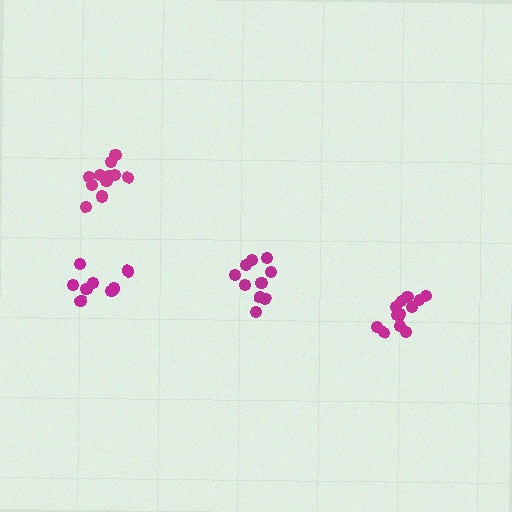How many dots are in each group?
Group 1: 10 dots, Group 2: 11 dots, Group 3: 13 dots, Group 4: 8 dots (42 total).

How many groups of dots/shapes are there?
There are 4 groups.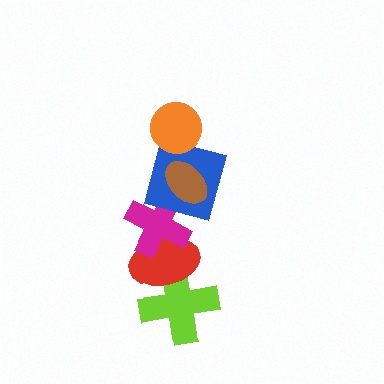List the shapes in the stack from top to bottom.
From top to bottom: the orange circle, the brown ellipse, the blue square, the magenta cross, the red ellipse, the lime cross.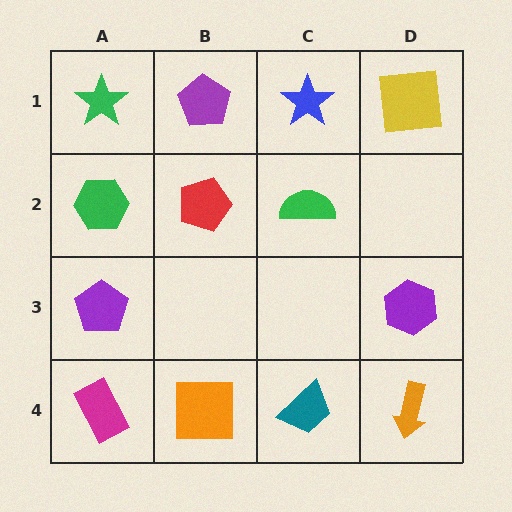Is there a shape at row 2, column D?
No, that cell is empty.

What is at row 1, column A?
A green star.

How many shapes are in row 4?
4 shapes.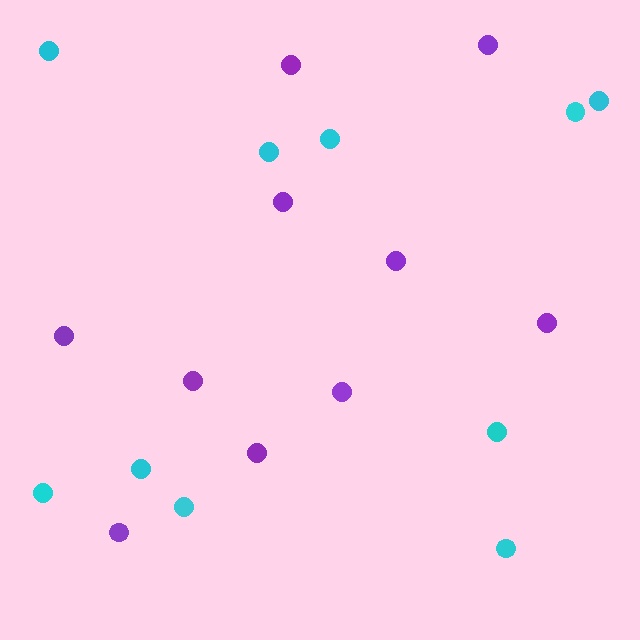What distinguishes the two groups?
There are 2 groups: one group of cyan circles (10) and one group of purple circles (10).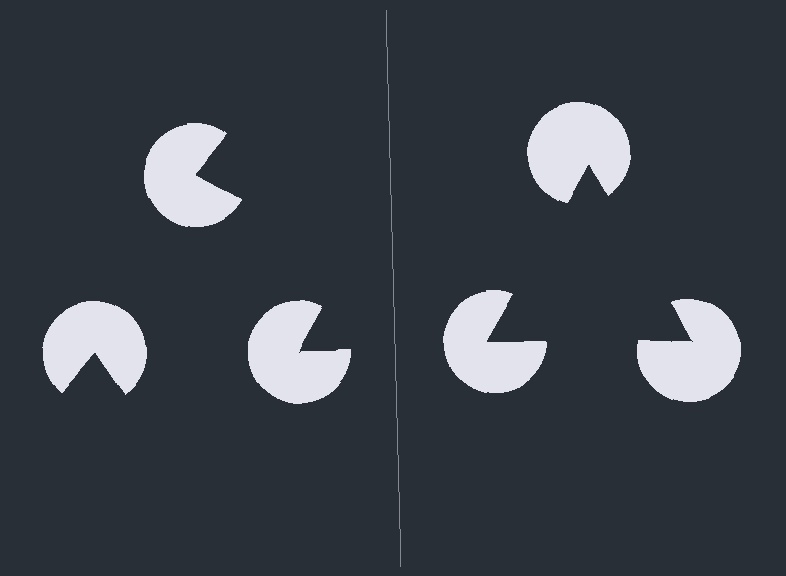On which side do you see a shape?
An illusory triangle appears on the right side. On the left side the wedge cuts are rotated, so no coherent shape forms.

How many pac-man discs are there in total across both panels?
6 — 3 on each side.